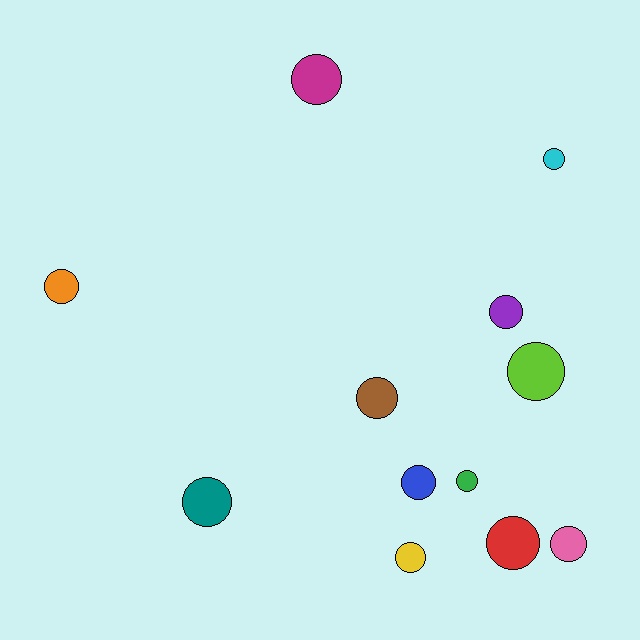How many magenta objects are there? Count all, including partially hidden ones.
There is 1 magenta object.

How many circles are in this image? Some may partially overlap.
There are 12 circles.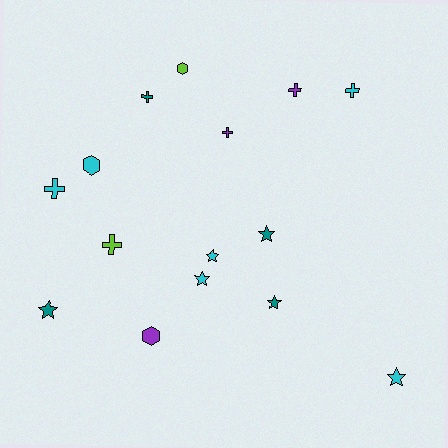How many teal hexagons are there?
There are no teal hexagons.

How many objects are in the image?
There are 15 objects.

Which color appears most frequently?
Cyan, with 6 objects.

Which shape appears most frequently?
Star, with 6 objects.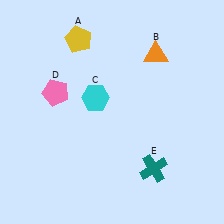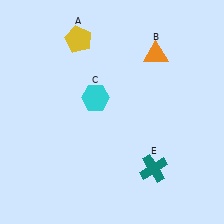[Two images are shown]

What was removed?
The pink pentagon (D) was removed in Image 2.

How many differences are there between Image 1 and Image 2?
There is 1 difference between the two images.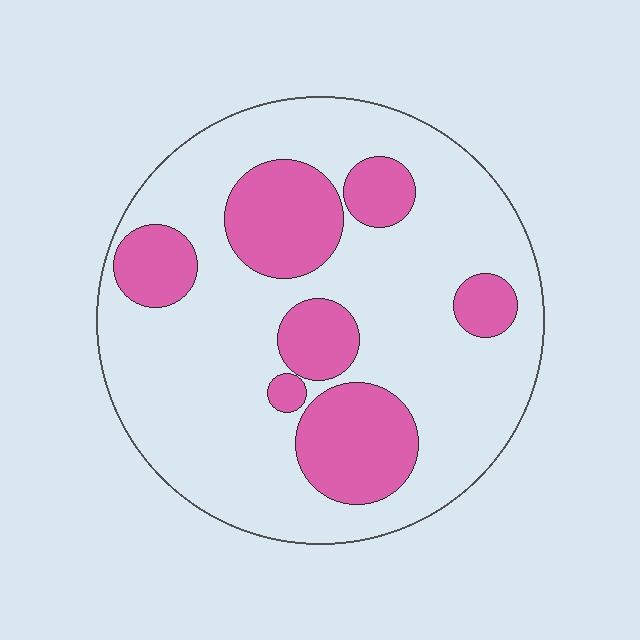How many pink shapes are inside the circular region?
7.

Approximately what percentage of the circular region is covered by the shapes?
Approximately 25%.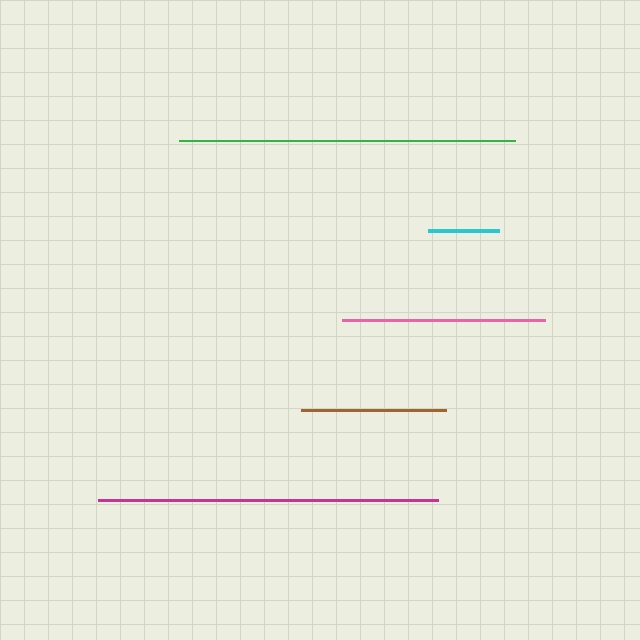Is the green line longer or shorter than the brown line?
The green line is longer than the brown line.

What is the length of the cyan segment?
The cyan segment is approximately 71 pixels long.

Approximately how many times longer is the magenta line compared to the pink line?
The magenta line is approximately 1.7 times the length of the pink line.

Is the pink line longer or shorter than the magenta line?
The magenta line is longer than the pink line.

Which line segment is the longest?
The magenta line is the longest at approximately 341 pixels.